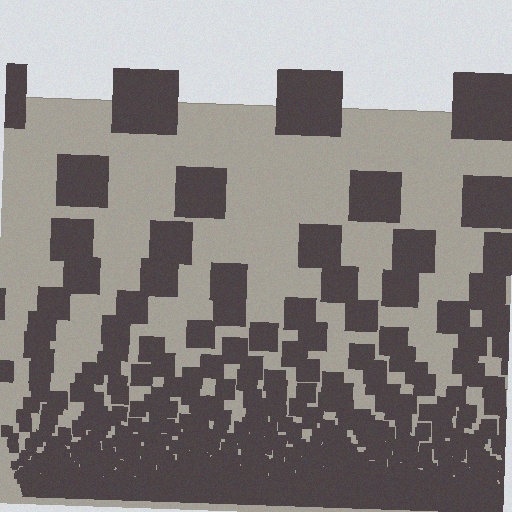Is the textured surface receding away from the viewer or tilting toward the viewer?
The surface appears to tilt toward the viewer. Texture elements get larger and sparser toward the top.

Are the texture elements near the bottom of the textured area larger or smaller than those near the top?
Smaller. The gradient is inverted — elements near the bottom are smaller and denser.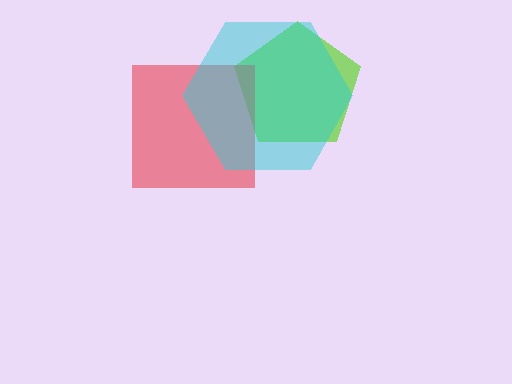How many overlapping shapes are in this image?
There are 3 overlapping shapes in the image.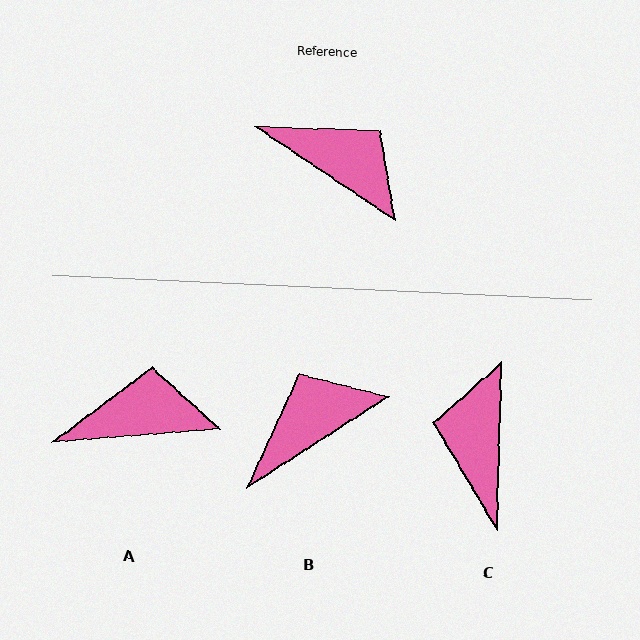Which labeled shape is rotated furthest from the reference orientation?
C, about 123 degrees away.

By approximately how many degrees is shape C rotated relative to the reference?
Approximately 123 degrees counter-clockwise.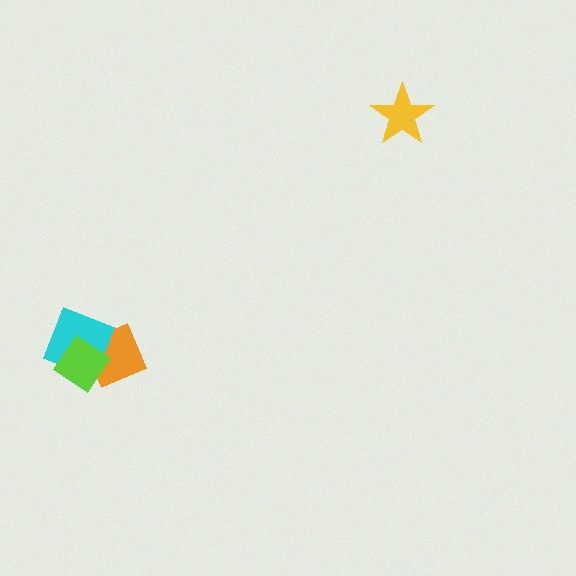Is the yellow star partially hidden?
No, no other shape covers it.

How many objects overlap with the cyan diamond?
2 objects overlap with the cyan diamond.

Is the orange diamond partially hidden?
Yes, it is partially covered by another shape.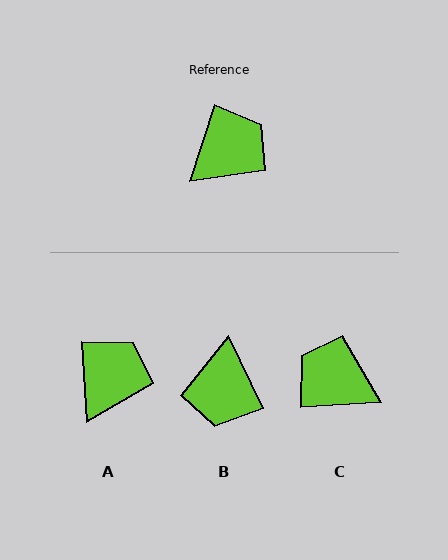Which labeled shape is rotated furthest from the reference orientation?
B, about 137 degrees away.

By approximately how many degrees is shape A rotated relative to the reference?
Approximately 22 degrees counter-clockwise.